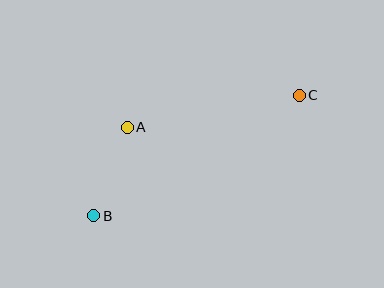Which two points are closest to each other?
Points A and B are closest to each other.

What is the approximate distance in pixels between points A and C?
The distance between A and C is approximately 175 pixels.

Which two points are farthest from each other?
Points B and C are farthest from each other.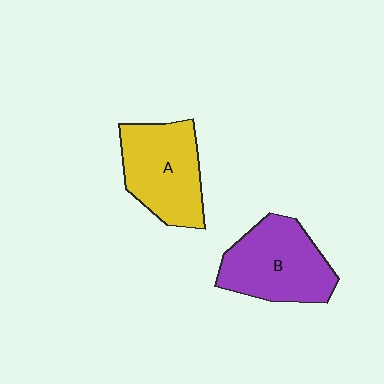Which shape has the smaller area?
Shape A (yellow).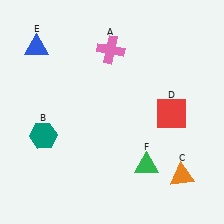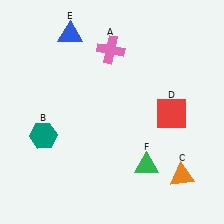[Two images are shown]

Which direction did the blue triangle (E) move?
The blue triangle (E) moved right.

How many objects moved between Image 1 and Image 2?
1 object moved between the two images.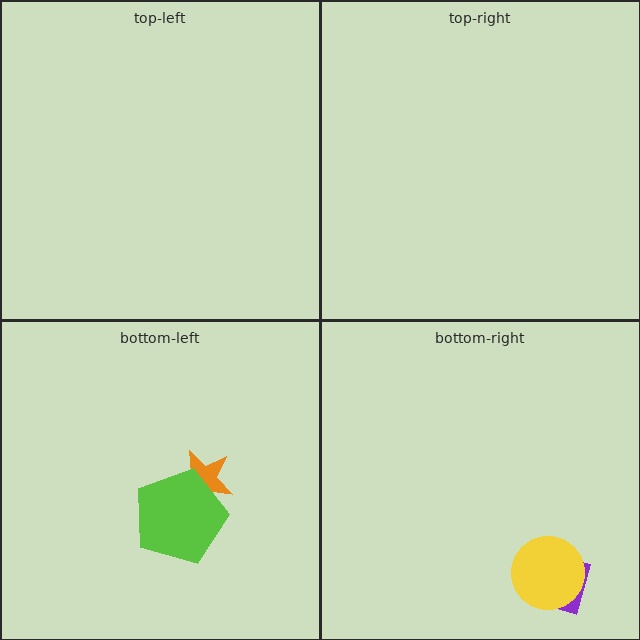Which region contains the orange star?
The bottom-left region.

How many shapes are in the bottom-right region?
2.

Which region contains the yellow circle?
The bottom-right region.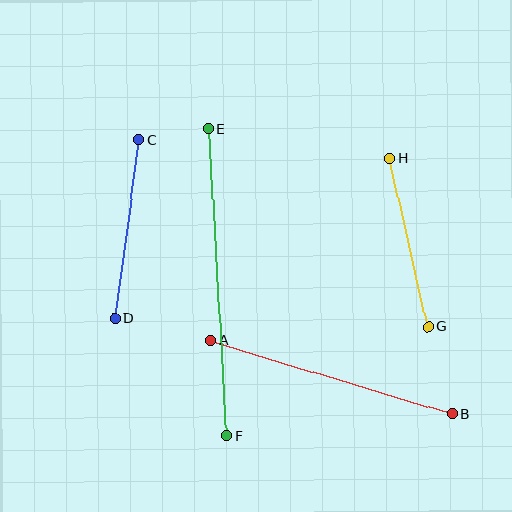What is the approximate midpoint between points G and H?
The midpoint is at approximately (409, 242) pixels.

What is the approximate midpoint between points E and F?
The midpoint is at approximately (217, 283) pixels.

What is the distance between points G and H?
The distance is approximately 173 pixels.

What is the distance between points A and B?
The distance is approximately 253 pixels.